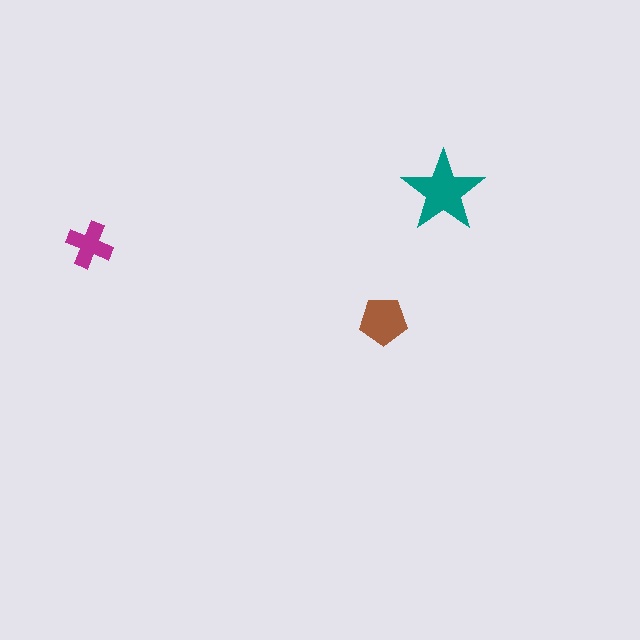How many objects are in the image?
There are 3 objects in the image.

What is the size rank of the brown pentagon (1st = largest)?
2nd.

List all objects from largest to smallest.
The teal star, the brown pentagon, the magenta cross.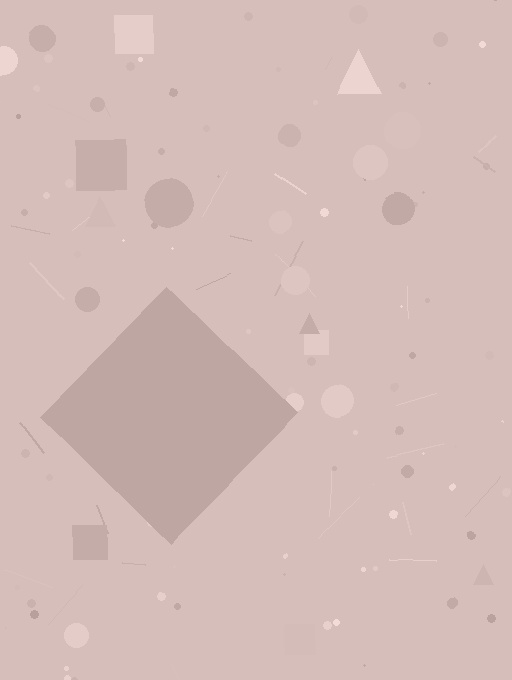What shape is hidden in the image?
A diamond is hidden in the image.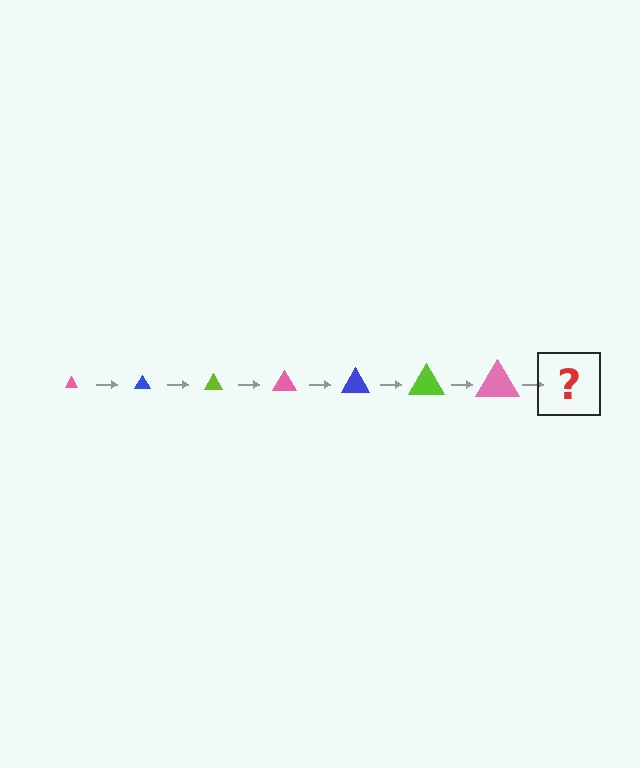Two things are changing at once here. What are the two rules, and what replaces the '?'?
The two rules are that the triangle grows larger each step and the color cycles through pink, blue, and lime. The '?' should be a blue triangle, larger than the previous one.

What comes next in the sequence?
The next element should be a blue triangle, larger than the previous one.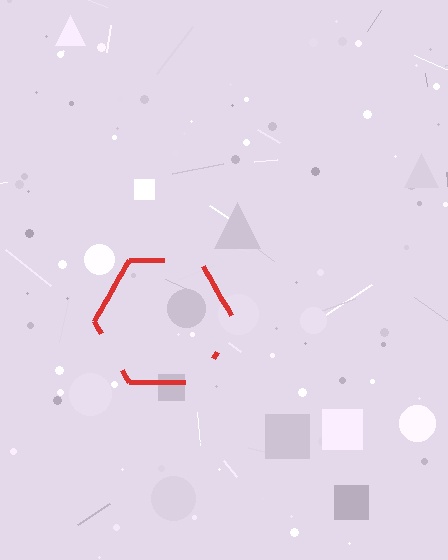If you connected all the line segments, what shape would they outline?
They would outline a hexagon.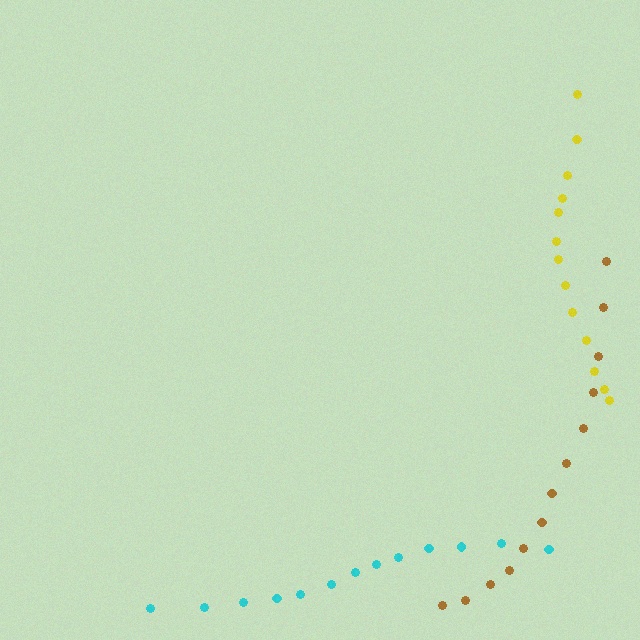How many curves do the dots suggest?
There are 3 distinct paths.